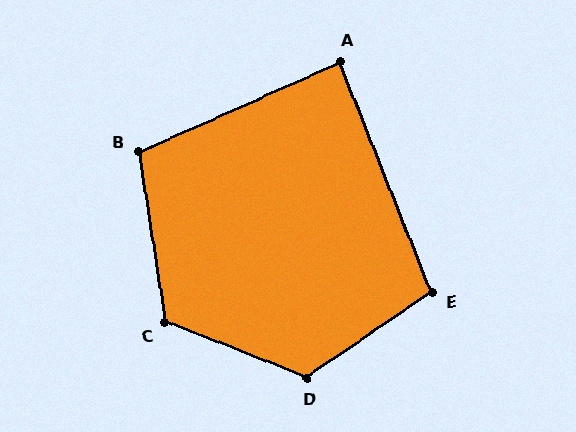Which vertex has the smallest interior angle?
A, at approximately 88 degrees.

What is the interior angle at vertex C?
Approximately 120 degrees (obtuse).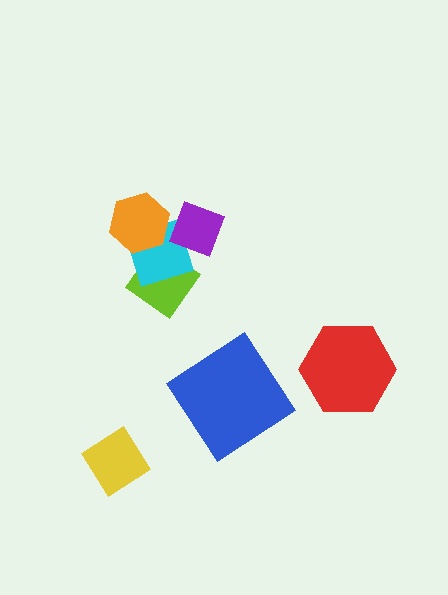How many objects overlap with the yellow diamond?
0 objects overlap with the yellow diamond.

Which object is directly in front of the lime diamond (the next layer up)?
The cyan square is directly in front of the lime diamond.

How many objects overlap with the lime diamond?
2 objects overlap with the lime diamond.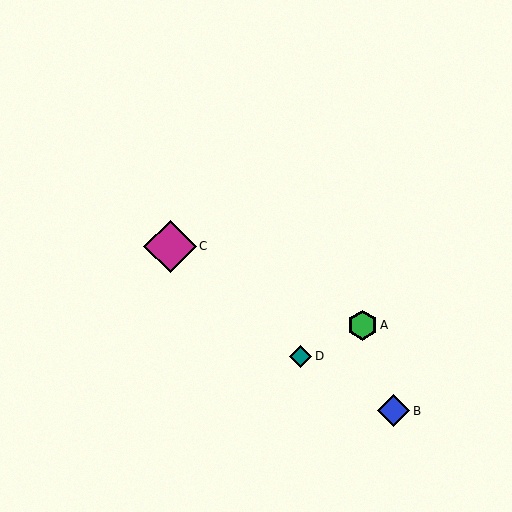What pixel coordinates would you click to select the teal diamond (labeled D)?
Click at (301, 356) to select the teal diamond D.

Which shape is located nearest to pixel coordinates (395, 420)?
The blue diamond (labeled B) at (394, 411) is nearest to that location.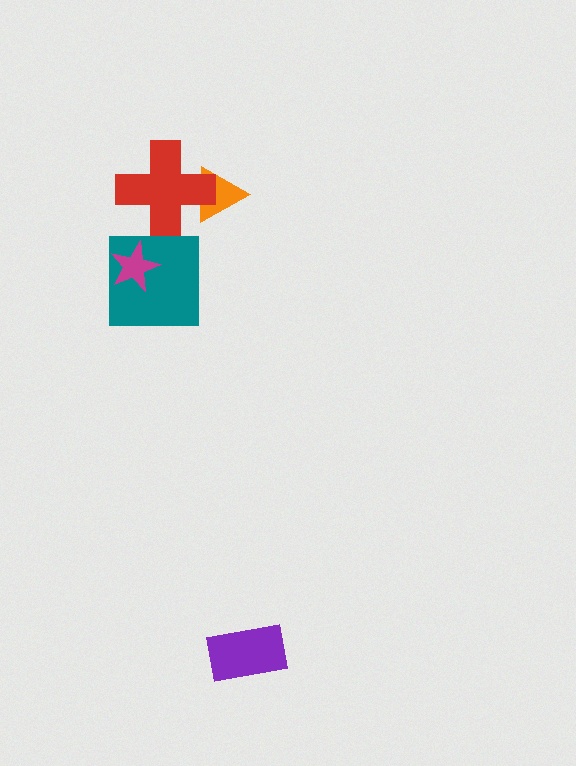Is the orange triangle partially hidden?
Yes, it is partially covered by another shape.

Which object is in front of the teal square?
The magenta star is in front of the teal square.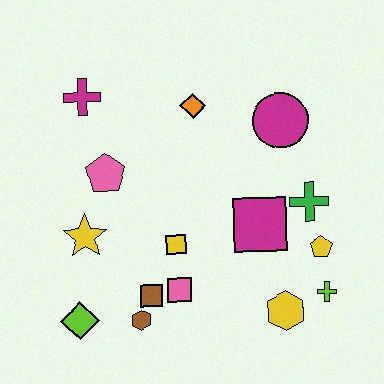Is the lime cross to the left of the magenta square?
No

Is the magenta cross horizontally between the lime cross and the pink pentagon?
No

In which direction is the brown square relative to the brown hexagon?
The brown square is above the brown hexagon.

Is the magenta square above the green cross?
No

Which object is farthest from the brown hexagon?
The magenta circle is farthest from the brown hexagon.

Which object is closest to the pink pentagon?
The yellow star is closest to the pink pentagon.